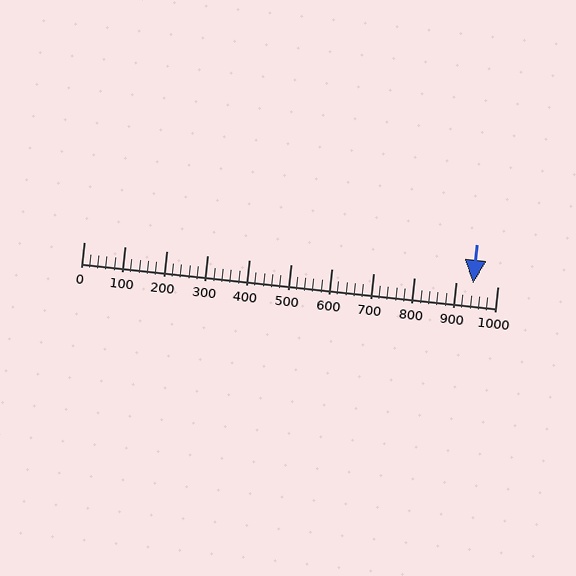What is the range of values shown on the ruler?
The ruler shows values from 0 to 1000.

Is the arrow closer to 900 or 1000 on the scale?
The arrow is closer to 900.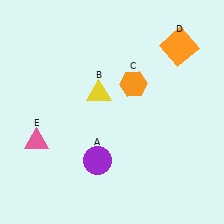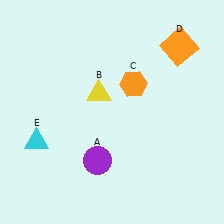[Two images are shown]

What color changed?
The triangle (E) changed from pink in Image 1 to cyan in Image 2.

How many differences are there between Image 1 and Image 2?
There is 1 difference between the two images.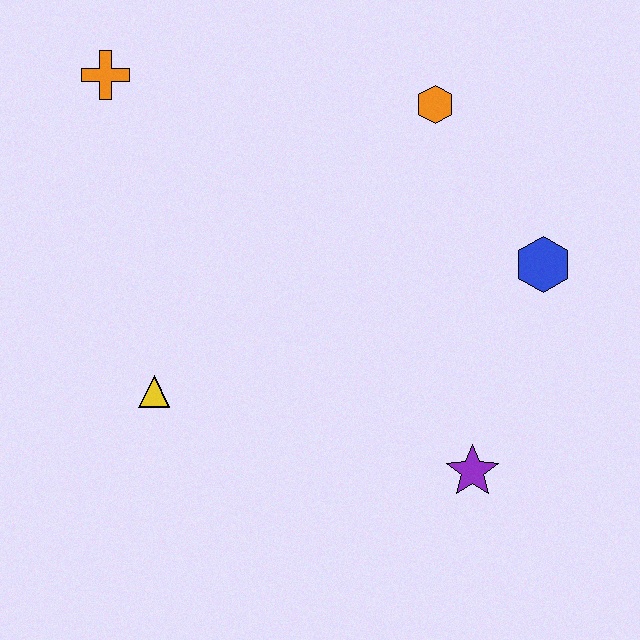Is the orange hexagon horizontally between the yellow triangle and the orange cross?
No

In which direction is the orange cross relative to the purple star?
The orange cross is above the purple star.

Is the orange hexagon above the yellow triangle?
Yes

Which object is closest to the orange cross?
The yellow triangle is closest to the orange cross.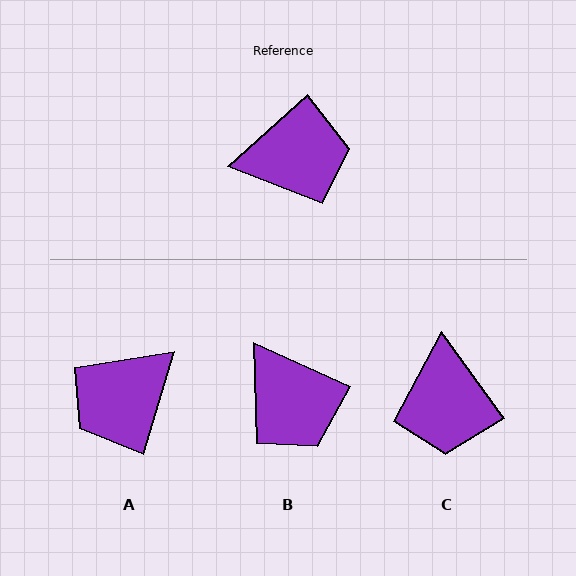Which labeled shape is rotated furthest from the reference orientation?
A, about 149 degrees away.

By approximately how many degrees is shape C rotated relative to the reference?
Approximately 96 degrees clockwise.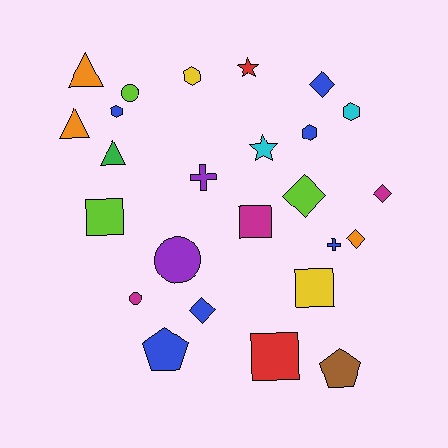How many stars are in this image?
There are 2 stars.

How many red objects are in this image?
There are 2 red objects.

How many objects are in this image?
There are 25 objects.